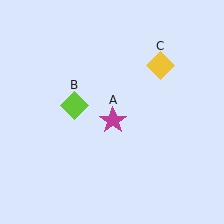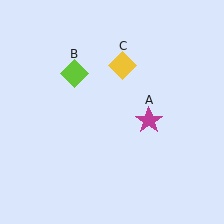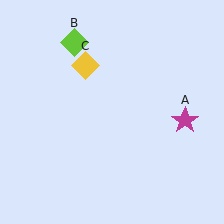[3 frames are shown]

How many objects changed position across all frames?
3 objects changed position: magenta star (object A), lime diamond (object B), yellow diamond (object C).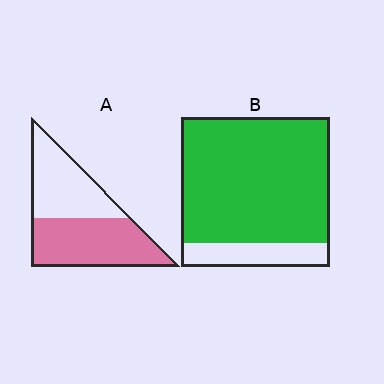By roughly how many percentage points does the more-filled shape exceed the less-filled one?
By roughly 30 percentage points (B over A).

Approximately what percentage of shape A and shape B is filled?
A is approximately 55% and B is approximately 85%.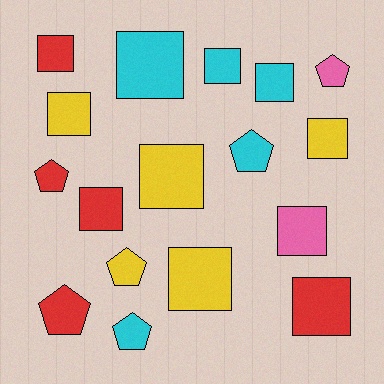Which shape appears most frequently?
Square, with 11 objects.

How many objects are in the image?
There are 17 objects.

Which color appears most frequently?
Yellow, with 5 objects.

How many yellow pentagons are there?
There is 1 yellow pentagon.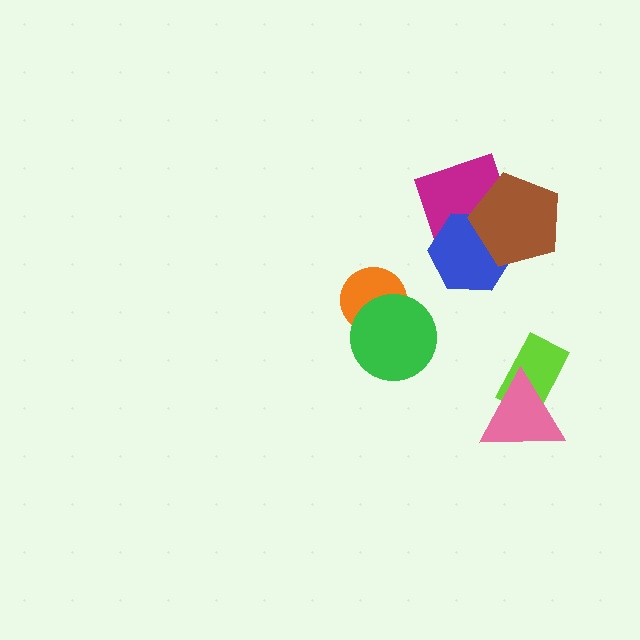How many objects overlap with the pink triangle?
1 object overlaps with the pink triangle.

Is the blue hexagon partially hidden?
Yes, it is partially covered by another shape.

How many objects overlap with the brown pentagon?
2 objects overlap with the brown pentagon.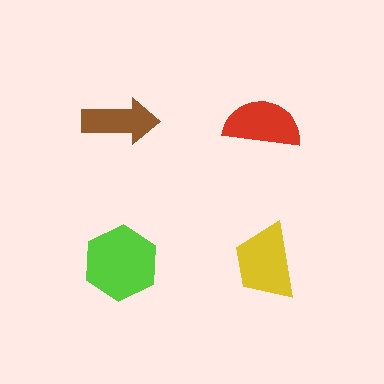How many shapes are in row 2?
2 shapes.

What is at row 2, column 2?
A yellow trapezoid.